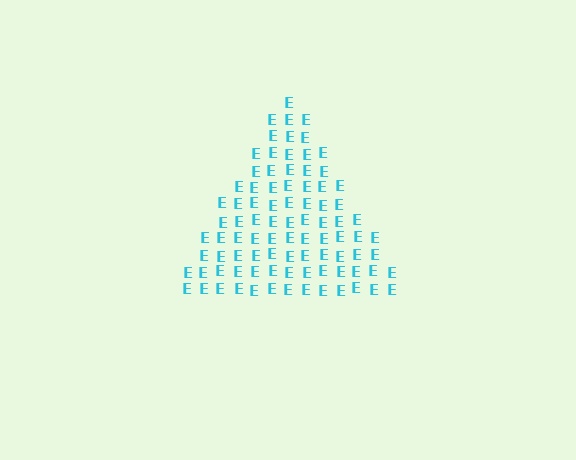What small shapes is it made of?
It is made of small letter E's.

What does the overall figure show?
The overall figure shows a triangle.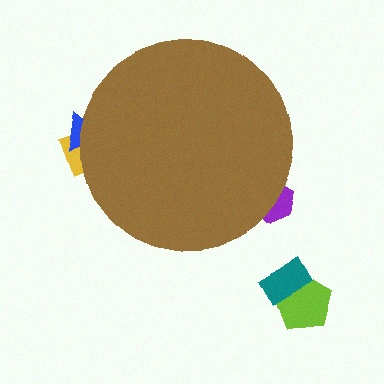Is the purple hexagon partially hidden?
Yes, the purple hexagon is partially hidden behind the brown circle.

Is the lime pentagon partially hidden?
No, the lime pentagon is fully visible.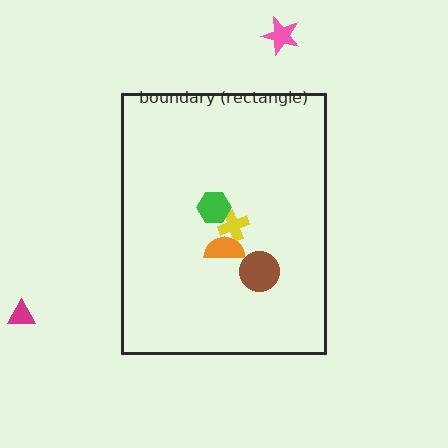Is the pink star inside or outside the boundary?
Outside.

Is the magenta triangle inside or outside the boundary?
Outside.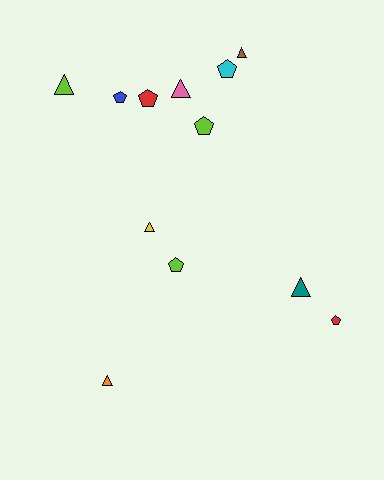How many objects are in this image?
There are 12 objects.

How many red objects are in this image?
There are 2 red objects.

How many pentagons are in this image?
There are 6 pentagons.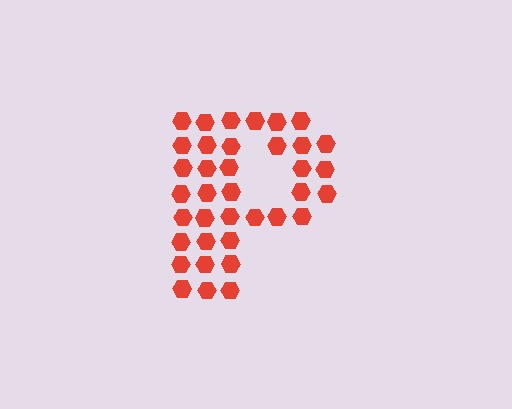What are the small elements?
The small elements are hexagons.